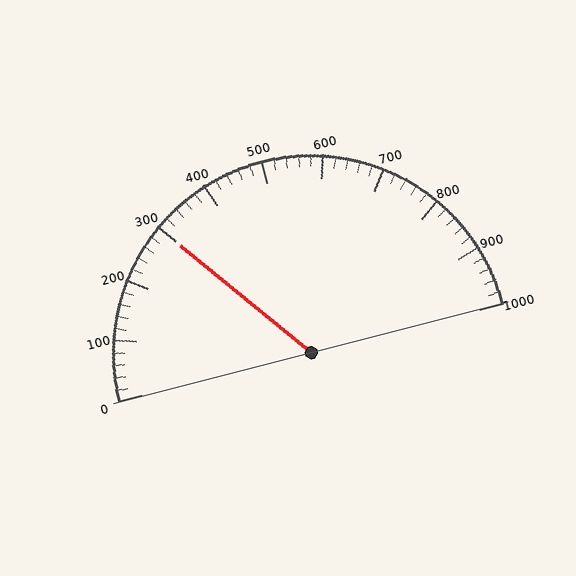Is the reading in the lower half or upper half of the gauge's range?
The reading is in the lower half of the range (0 to 1000).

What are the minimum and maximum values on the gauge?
The gauge ranges from 0 to 1000.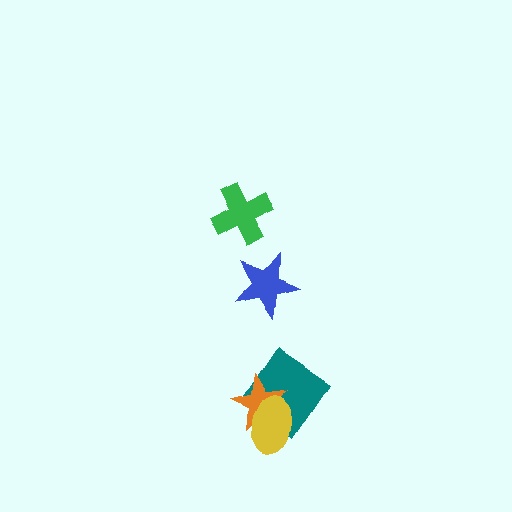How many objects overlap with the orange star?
2 objects overlap with the orange star.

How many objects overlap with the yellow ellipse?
2 objects overlap with the yellow ellipse.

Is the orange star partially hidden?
Yes, it is partially covered by another shape.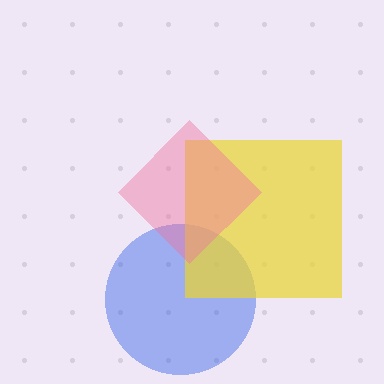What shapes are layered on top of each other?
The layered shapes are: a blue circle, a yellow square, a pink diamond.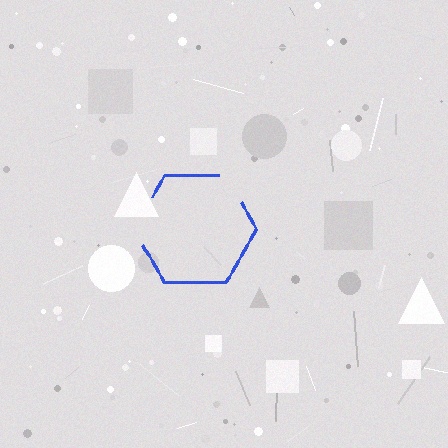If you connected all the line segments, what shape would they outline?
They would outline a hexagon.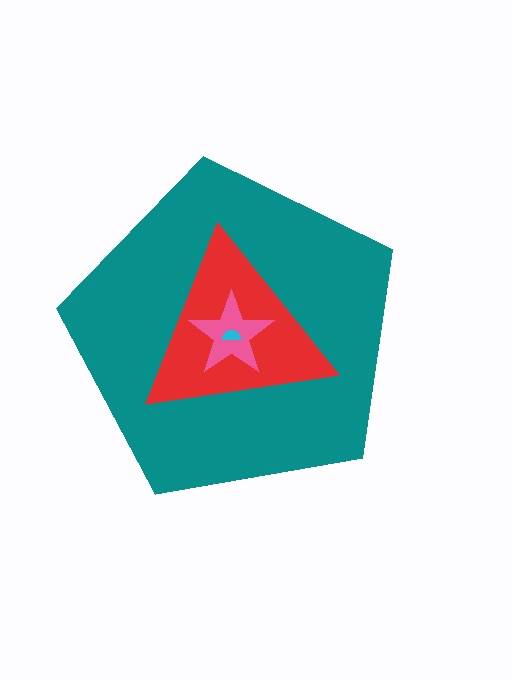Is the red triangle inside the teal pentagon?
Yes.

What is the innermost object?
The cyan semicircle.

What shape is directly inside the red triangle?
The pink star.